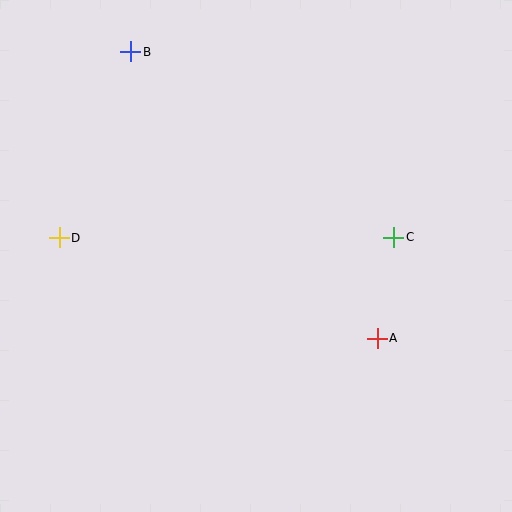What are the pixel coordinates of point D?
Point D is at (59, 238).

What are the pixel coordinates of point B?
Point B is at (131, 52).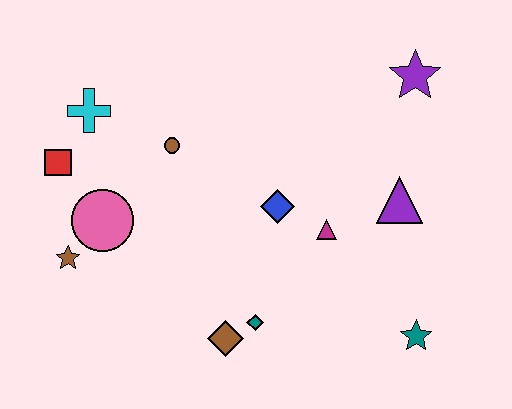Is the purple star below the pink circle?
No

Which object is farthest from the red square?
The teal star is farthest from the red square.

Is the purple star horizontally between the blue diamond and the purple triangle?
No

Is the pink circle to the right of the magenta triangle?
No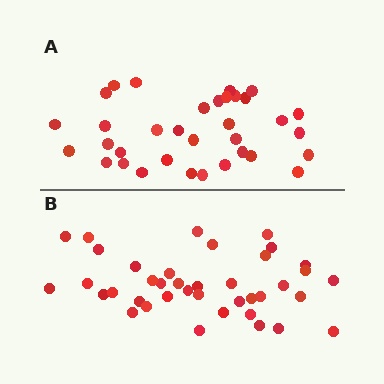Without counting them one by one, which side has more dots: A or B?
Region B (the bottom region) has more dots.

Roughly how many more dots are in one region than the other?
Region B has about 5 more dots than region A.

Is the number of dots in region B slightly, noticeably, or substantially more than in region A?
Region B has only slightly more — the two regions are fairly close. The ratio is roughly 1.1 to 1.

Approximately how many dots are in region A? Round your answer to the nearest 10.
About 30 dots. (The exact count is 34, which rounds to 30.)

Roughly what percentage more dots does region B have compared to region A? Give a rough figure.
About 15% more.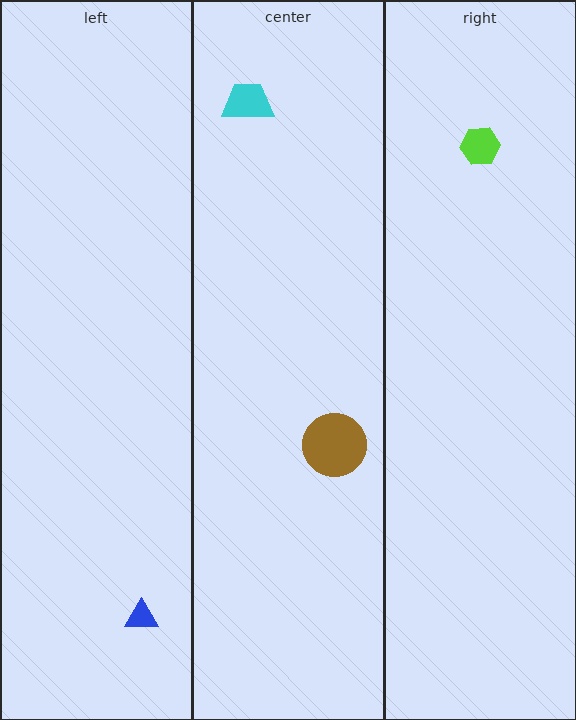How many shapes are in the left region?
1.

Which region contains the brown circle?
The center region.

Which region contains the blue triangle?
The left region.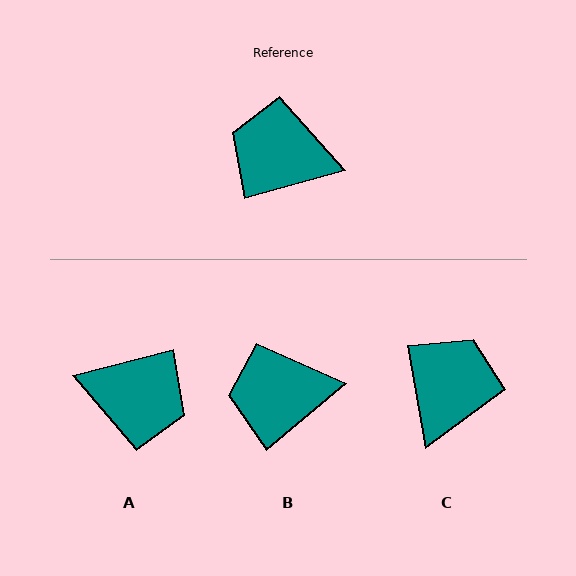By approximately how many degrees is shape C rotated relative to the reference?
Approximately 95 degrees clockwise.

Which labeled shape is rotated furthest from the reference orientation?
A, about 179 degrees away.